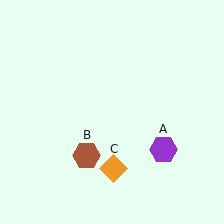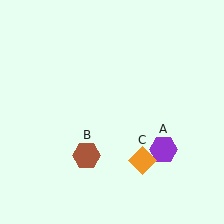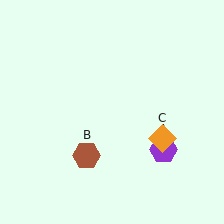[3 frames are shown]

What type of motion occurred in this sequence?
The orange diamond (object C) rotated counterclockwise around the center of the scene.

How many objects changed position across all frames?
1 object changed position: orange diamond (object C).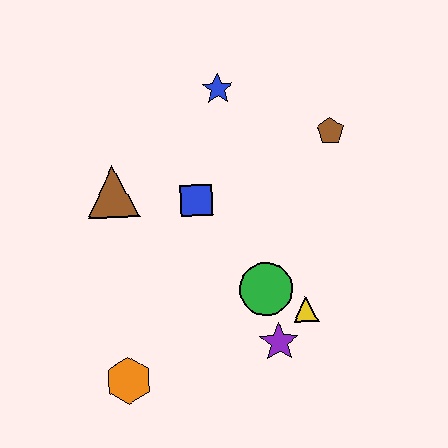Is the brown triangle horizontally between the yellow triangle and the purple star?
No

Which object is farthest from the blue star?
The orange hexagon is farthest from the blue star.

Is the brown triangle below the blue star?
Yes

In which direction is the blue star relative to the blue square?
The blue star is above the blue square.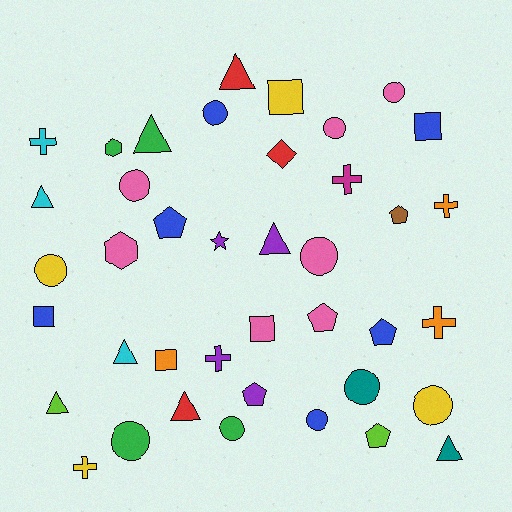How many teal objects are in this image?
There are 2 teal objects.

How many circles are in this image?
There are 11 circles.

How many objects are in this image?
There are 40 objects.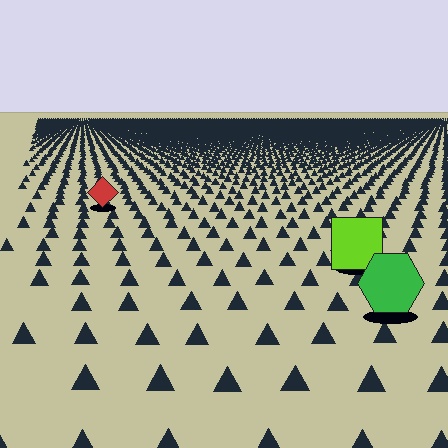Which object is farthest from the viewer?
The red diamond is farthest from the viewer. It appears smaller and the ground texture around it is denser.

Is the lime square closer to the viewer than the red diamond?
Yes. The lime square is closer — you can tell from the texture gradient: the ground texture is coarser near it.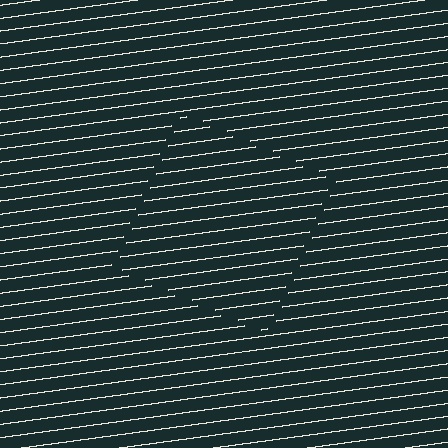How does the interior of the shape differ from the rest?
The interior of the shape contains the same grating, shifted by half a period — the contour is defined by the phase discontinuity where line-ends from the inner and outer gratings abut.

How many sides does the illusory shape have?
4 sides — the line-ends trace a square.